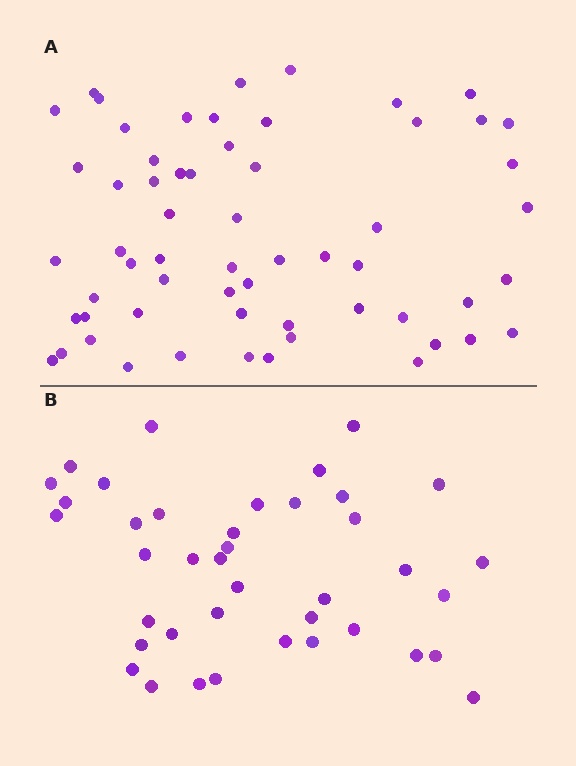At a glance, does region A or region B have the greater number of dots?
Region A (the top region) has more dots.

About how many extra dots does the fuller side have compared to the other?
Region A has approximately 20 more dots than region B.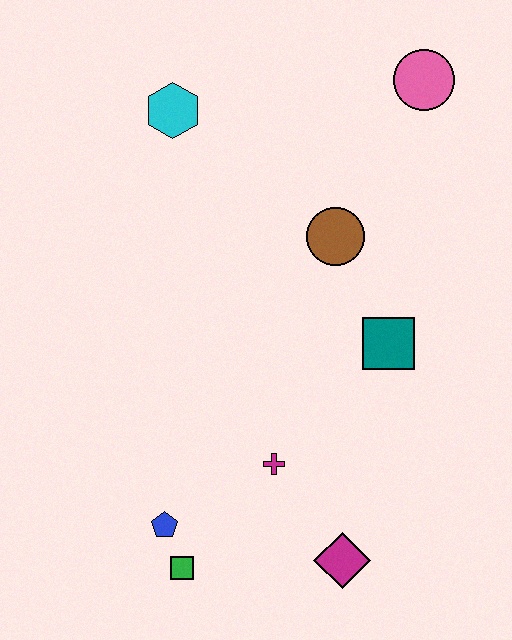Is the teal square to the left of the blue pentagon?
No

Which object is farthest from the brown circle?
The green square is farthest from the brown circle.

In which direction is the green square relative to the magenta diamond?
The green square is to the left of the magenta diamond.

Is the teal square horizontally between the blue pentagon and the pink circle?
Yes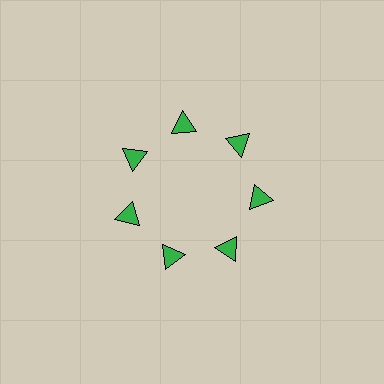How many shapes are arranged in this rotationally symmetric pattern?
There are 7 shapes, arranged in 7 groups of 1.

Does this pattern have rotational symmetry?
Yes, this pattern has 7-fold rotational symmetry. It looks the same after rotating 51 degrees around the center.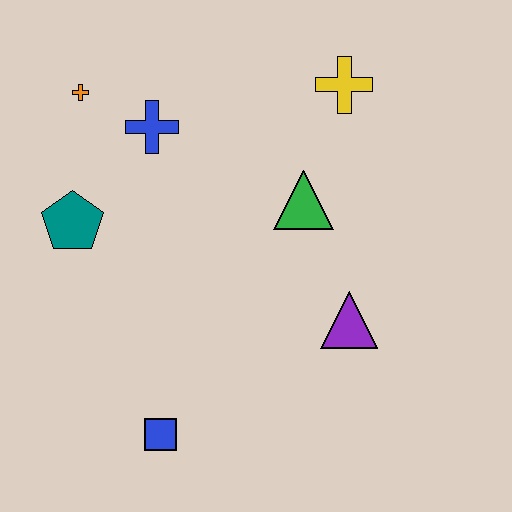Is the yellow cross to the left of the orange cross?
No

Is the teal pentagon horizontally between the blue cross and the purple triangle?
No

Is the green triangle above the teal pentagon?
Yes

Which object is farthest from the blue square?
The yellow cross is farthest from the blue square.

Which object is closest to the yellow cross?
The green triangle is closest to the yellow cross.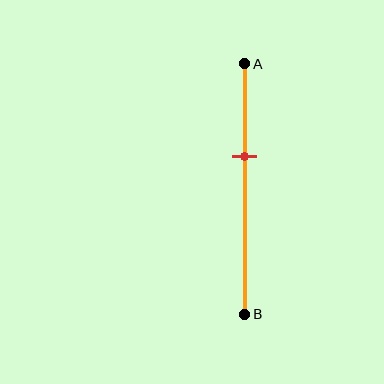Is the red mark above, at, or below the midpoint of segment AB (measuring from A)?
The red mark is above the midpoint of segment AB.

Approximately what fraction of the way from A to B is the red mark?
The red mark is approximately 35% of the way from A to B.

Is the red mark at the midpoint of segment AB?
No, the mark is at about 35% from A, not at the 50% midpoint.